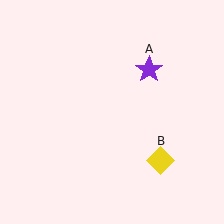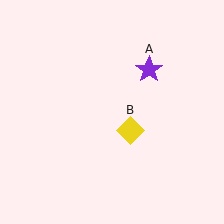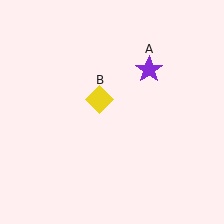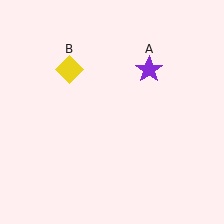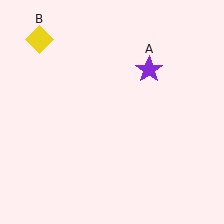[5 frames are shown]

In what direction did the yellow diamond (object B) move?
The yellow diamond (object B) moved up and to the left.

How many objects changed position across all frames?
1 object changed position: yellow diamond (object B).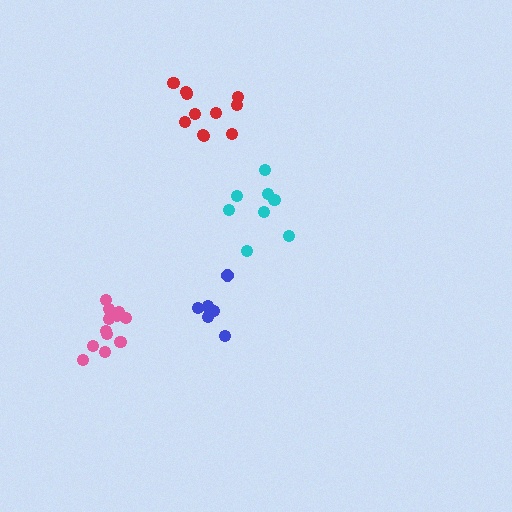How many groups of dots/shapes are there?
There are 4 groups.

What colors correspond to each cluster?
The clusters are colored: cyan, pink, blue, red.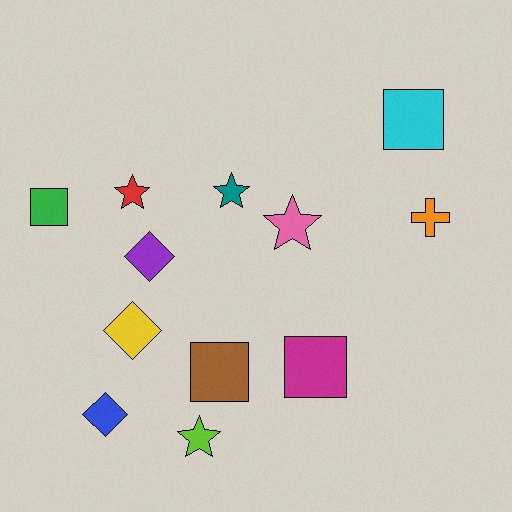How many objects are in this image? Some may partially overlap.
There are 12 objects.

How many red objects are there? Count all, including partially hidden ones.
There is 1 red object.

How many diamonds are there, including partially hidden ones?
There are 3 diamonds.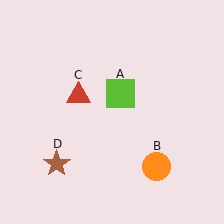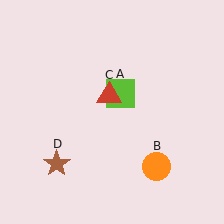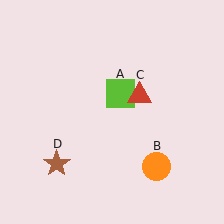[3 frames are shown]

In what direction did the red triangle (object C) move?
The red triangle (object C) moved right.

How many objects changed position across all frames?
1 object changed position: red triangle (object C).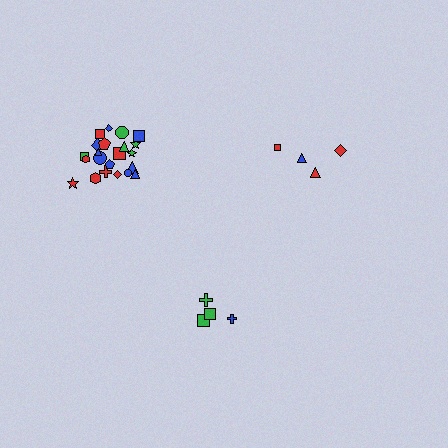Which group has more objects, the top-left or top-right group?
The top-left group.